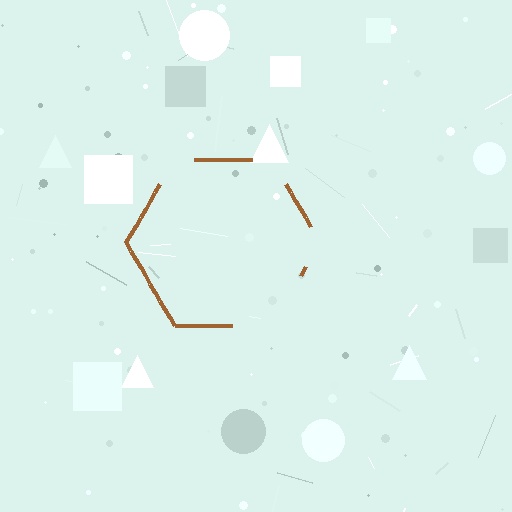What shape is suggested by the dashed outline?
The dashed outline suggests a hexagon.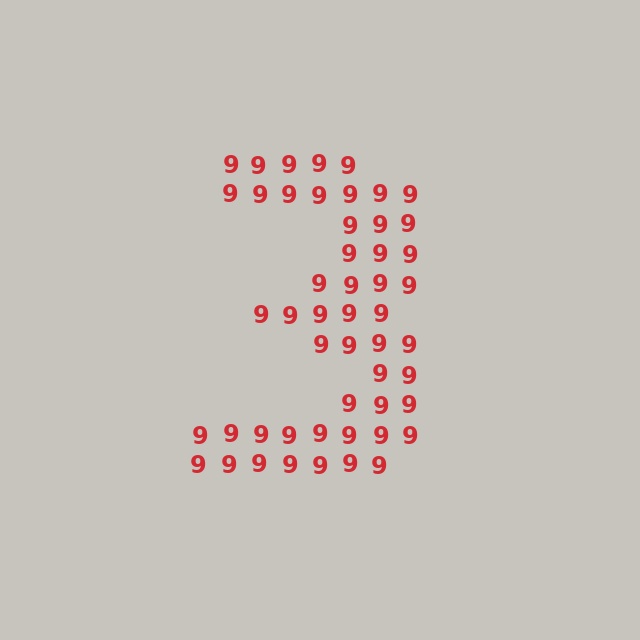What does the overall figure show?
The overall figure shows the digit 3.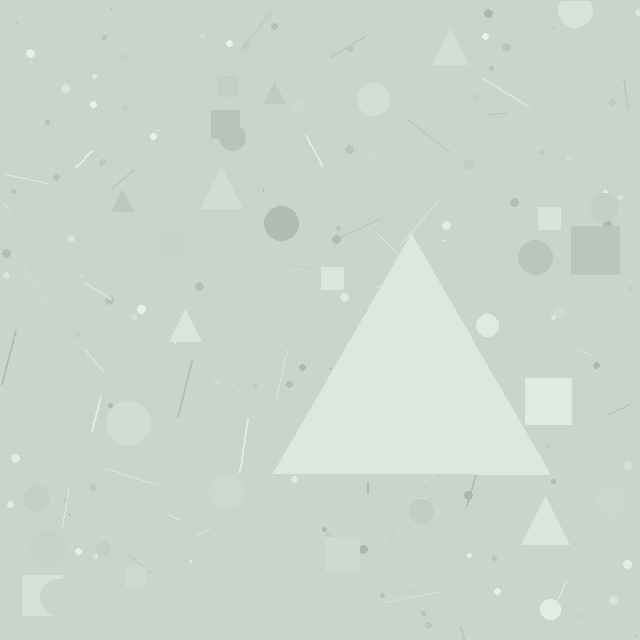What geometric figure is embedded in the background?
A triangle is embedded in the background.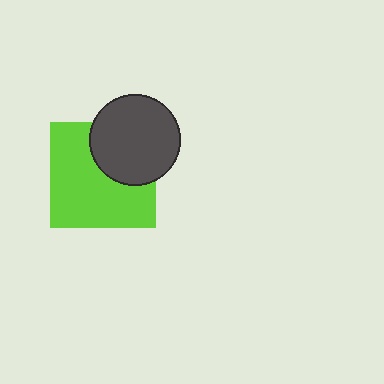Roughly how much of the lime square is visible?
Most of it is visible (roughly 67%).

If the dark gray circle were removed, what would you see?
You would see the complete lime square.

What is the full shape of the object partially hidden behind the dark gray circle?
The partially hidden object is a lime square.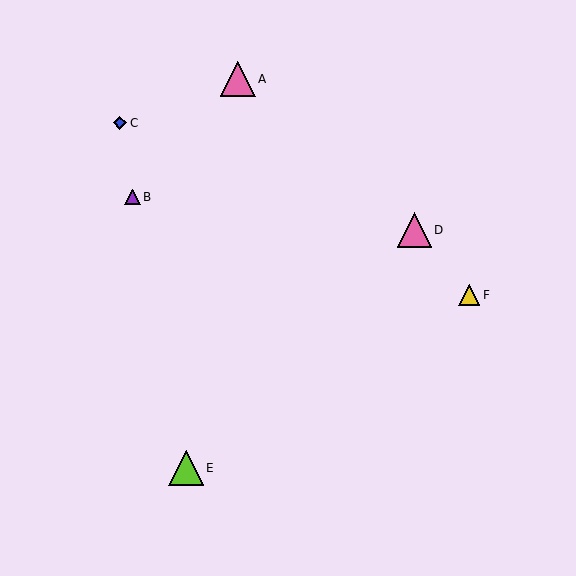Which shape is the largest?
The pink triangle (labeled A) is the largest.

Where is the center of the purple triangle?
The center of the purple triangle is at (133, 197).